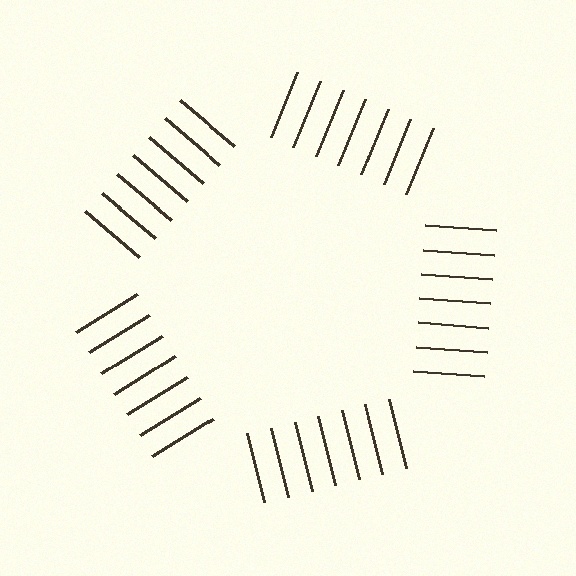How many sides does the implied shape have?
5 sides — the line-ends trace a pentagon.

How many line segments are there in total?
35 — 7 along each of the 5 edges.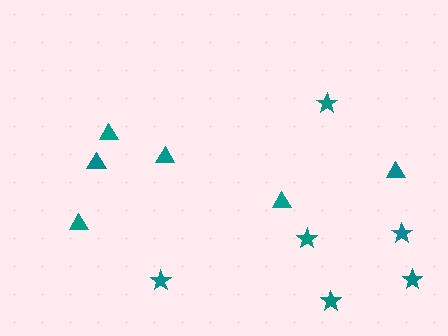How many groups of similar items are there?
There are 2 groups: one group of stars (6) and one group of triangles (6).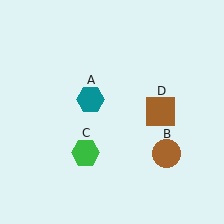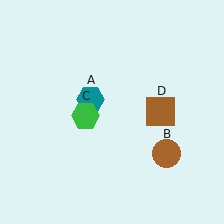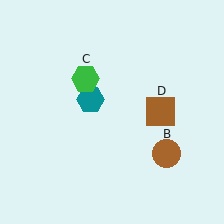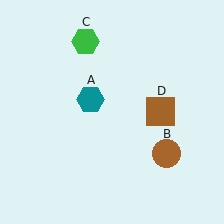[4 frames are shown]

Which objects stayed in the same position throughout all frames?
Teal hexagon (object A) and brown circle (object B) and brown square (object D) remained stationary.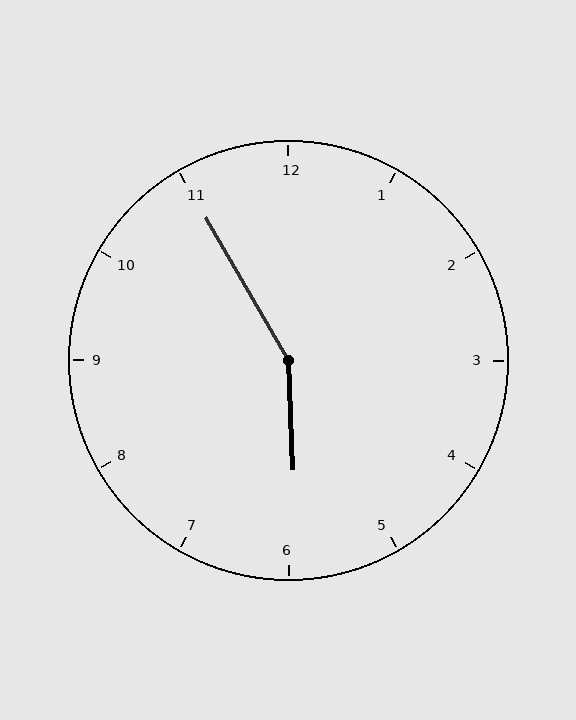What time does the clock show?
5:55.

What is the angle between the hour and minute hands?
Approximately 152 degrees.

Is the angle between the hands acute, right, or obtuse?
It is obtuse.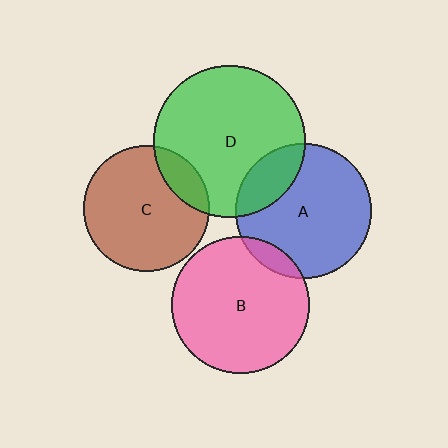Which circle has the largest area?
Circle D (green).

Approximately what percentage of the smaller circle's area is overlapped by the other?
Approximately 20%.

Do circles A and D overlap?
Yes.